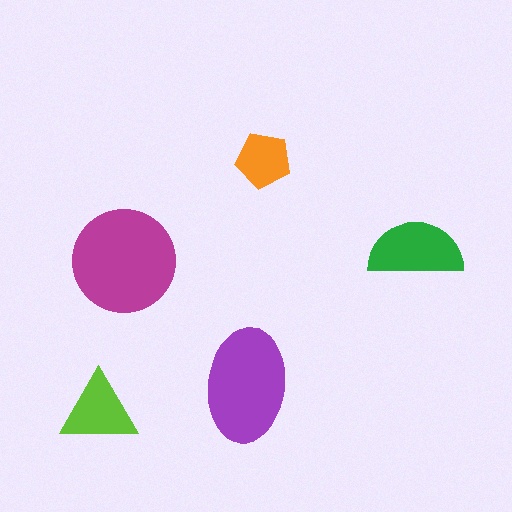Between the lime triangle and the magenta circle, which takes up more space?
The magenta circle.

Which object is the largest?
The magenta circle.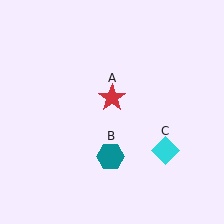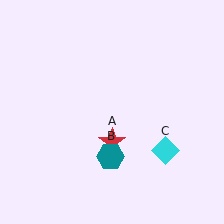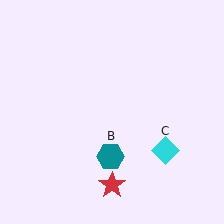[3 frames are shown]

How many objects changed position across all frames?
1 object changed position: red star (object A).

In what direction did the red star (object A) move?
The red star (object A) moved down.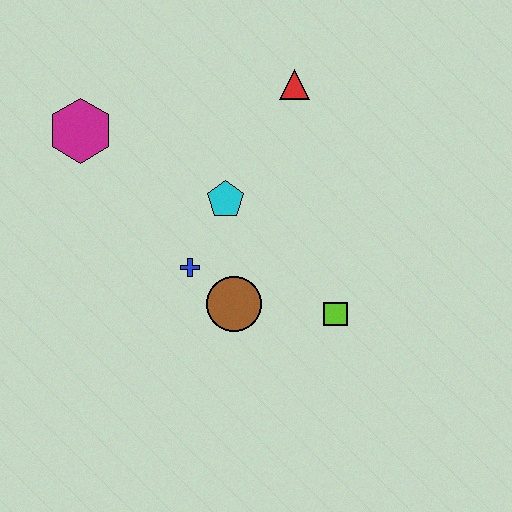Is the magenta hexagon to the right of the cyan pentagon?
No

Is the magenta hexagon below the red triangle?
Yes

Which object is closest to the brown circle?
The blue cross is closest to the brown circle.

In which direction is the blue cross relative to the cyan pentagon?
The blue cross is below the cyan pentagon.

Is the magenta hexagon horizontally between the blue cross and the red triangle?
No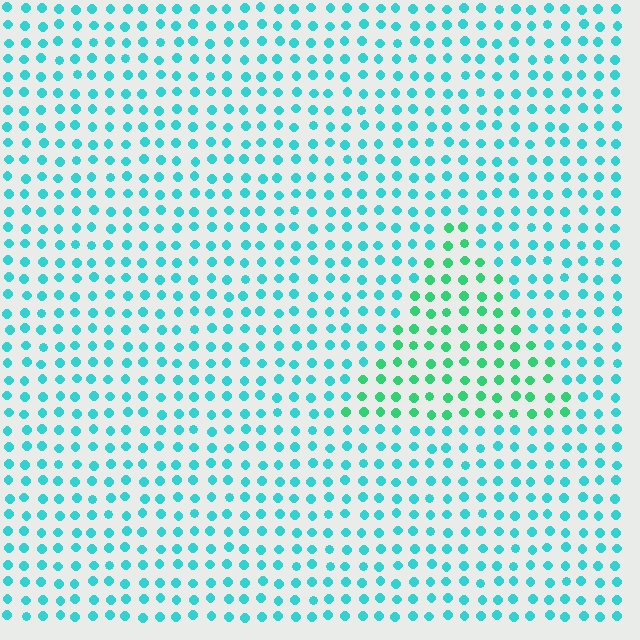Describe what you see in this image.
The image is filled with small cyan elements in a uniform arrangement. A triangle-shaped region is visible where the elements are tinted to a slightly different hue, forming a subtle color boundary.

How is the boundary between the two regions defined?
The boundary is defined purely by a slight shift in hue (about 34 degrees). Spacing, size, and orientation are identical on both sides.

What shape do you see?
I see a triangle.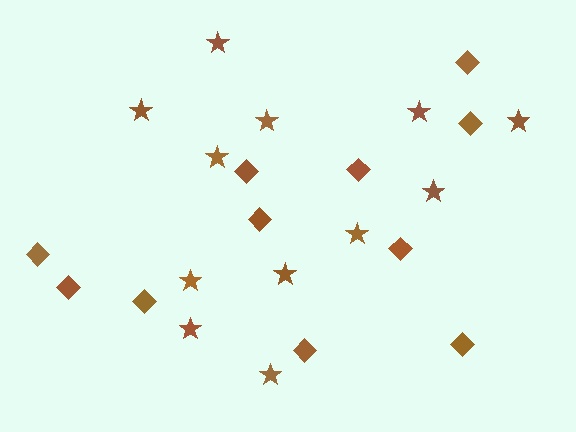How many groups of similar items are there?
There are 2 groups: one group of diamonds (11) and one group of stars (12).